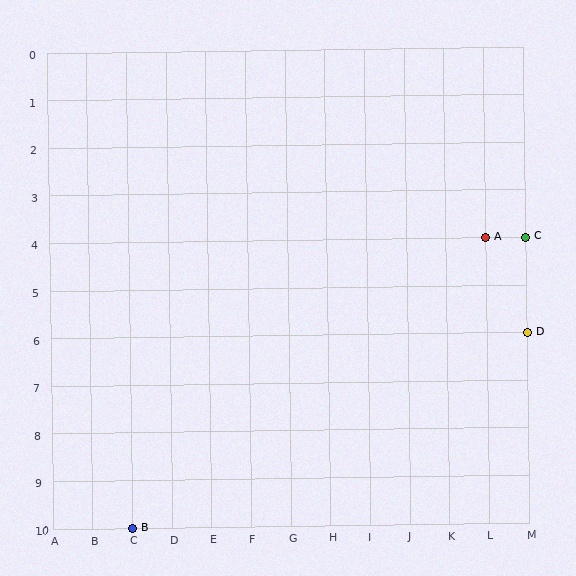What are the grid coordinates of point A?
Point A is at grid coordinates (L, 4).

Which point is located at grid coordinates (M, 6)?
Point D is at (M, 6).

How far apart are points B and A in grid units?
Points B and A are 9 columns and 6 rows apart (about 10.8 grid units diagonally).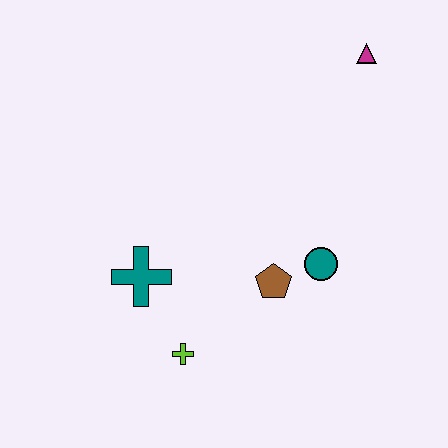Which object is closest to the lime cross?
The teal cross is closest to the lime cross.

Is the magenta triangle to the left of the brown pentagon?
No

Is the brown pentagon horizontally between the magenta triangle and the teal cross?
Yes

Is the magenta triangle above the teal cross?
Yes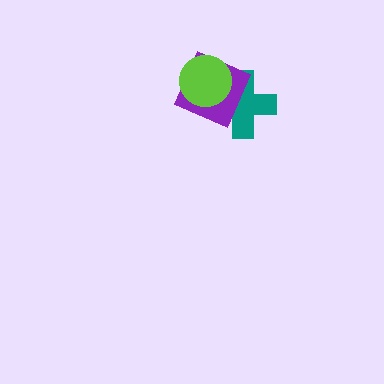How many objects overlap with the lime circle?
2 objects overlap with the lime circle.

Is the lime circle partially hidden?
No, no other shape covers it.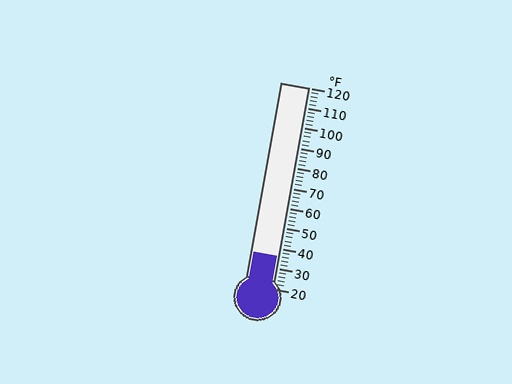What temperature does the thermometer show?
The thermometer shows approximately 36°F.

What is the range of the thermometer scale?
The thermometer scale ranges from 20°F to 120°F.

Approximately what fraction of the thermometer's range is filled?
The thermometer is filled to approximately 15% of its range.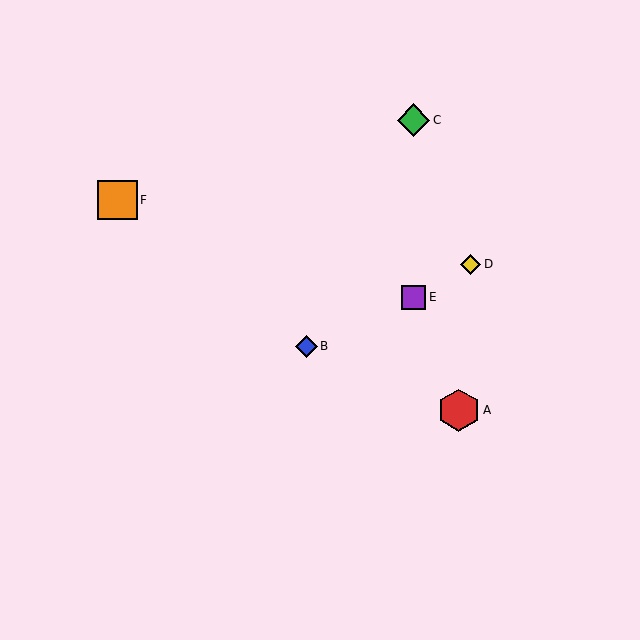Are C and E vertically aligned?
Yes, both are at x≈413.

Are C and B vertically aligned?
No, C is at x≈413 and B is at x≈306.